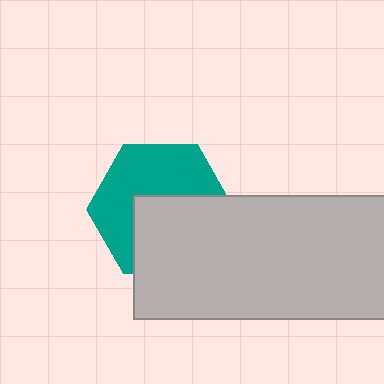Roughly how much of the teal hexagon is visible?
About half of it is visible (roughly 54%).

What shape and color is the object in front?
The object in front is a light gray rectangle.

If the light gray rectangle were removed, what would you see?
You would see the complete teal hexagon.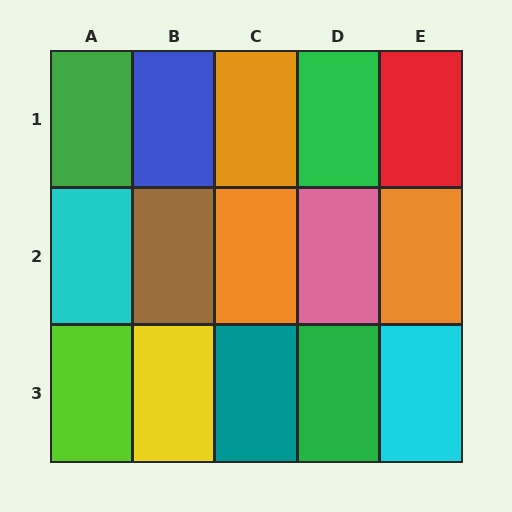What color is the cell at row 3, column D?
Green.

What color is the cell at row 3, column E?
Cyan.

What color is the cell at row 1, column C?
Orange.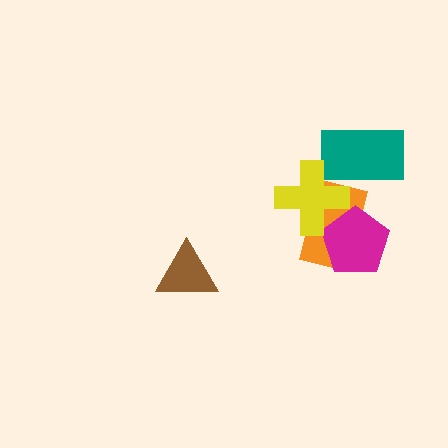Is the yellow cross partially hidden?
No, no other shape covers it.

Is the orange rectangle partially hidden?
Yes, it is partially covered by another shape.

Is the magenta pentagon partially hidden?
Yes, it is partially covered by another shape.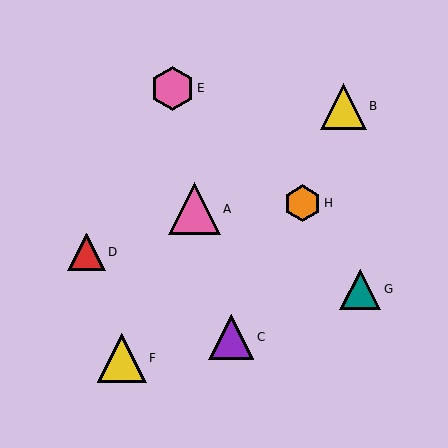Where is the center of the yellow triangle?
The center of the yellow triangle is at (343, 106).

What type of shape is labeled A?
Shape A is a pink triangle.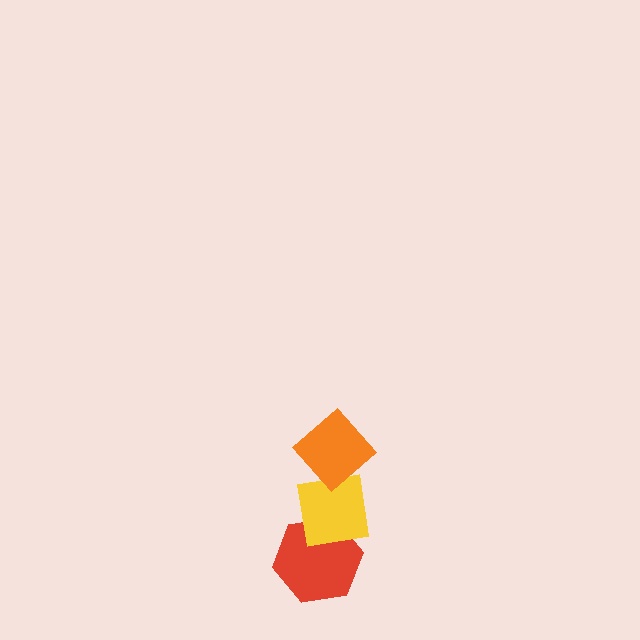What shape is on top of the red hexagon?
The yellow square is on top of the red hexagon.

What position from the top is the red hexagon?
The red hexagon is 3rd from the top.